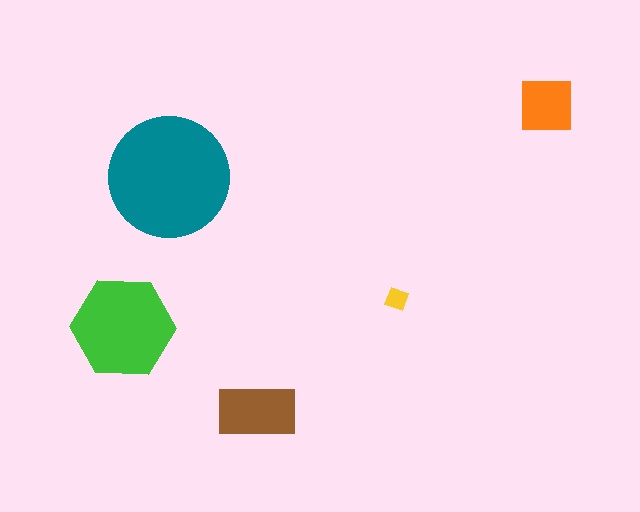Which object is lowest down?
The brown rectangle is bottommost.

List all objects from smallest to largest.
The yellow diamond, the orange square, the brown rectangle, the green hexagon, the teal circle.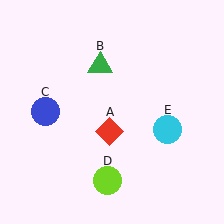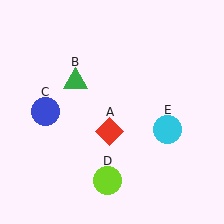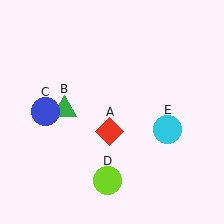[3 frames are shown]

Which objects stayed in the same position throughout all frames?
Red diamond (object A) and blue circle (object C) and lime circle (object D) and cyan circle (object E) remained stationary.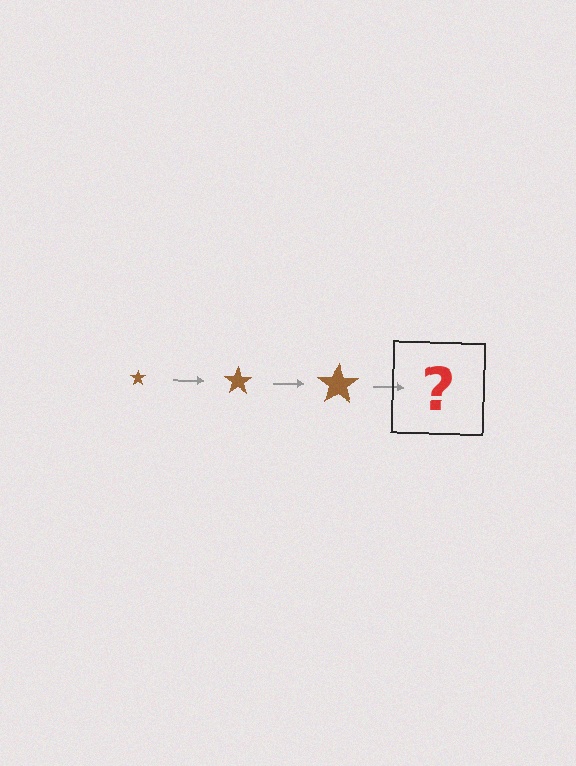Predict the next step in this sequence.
The next step is a brown star, larger than the previous one.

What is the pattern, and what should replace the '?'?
The pattern is that the star gets progressively larger each step. The '?' should be a brown star, larger than the previous one.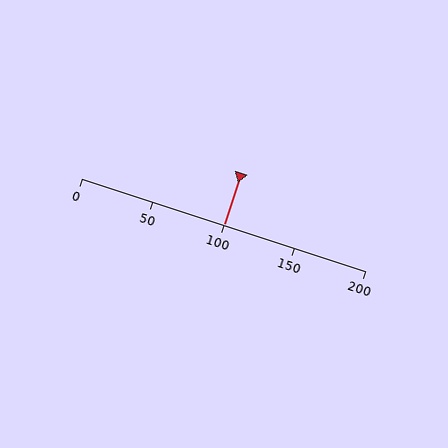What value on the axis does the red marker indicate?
The marker indicates approximately 100.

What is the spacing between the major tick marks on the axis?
The major ticks are spaced 50 apart.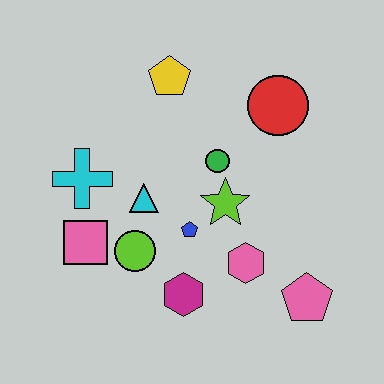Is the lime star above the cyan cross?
No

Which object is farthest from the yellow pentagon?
The pink pentagon is farthest from the yellow pentagon.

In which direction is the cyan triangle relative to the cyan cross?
The cyan triangle is to the right of the cyan cross.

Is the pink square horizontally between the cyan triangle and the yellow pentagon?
No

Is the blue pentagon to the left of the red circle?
Yes